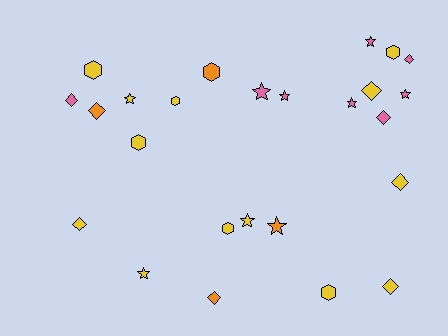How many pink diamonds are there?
There are 3 pink diamonds.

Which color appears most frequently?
Yellow, with 13 objects.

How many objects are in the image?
There are 25 objects.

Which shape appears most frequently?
Diamond, with 9 objects.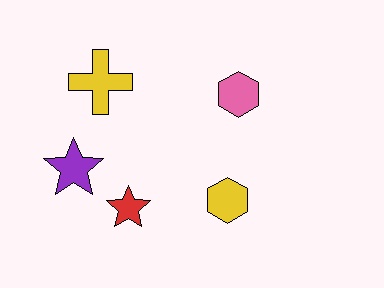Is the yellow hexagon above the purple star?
No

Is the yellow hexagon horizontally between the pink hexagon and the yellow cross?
Yes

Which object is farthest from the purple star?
The pink hexagon is farthest from the purple star.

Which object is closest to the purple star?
The red star is closest to the purple star.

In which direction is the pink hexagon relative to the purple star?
The pink hexagon is to the right of the purple star.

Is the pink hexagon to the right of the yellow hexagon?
Yes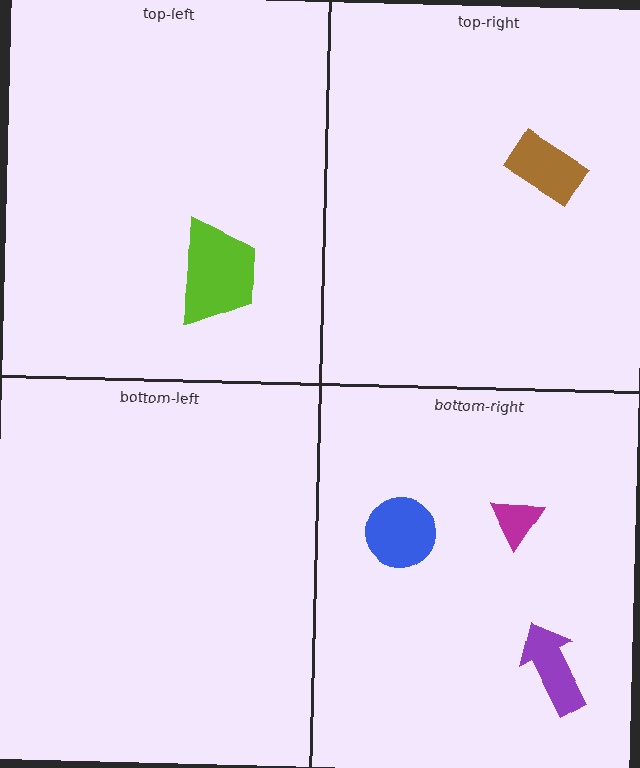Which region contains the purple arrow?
The bottom-right region.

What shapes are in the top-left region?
The lime trapezoid.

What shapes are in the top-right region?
The brown rectangle.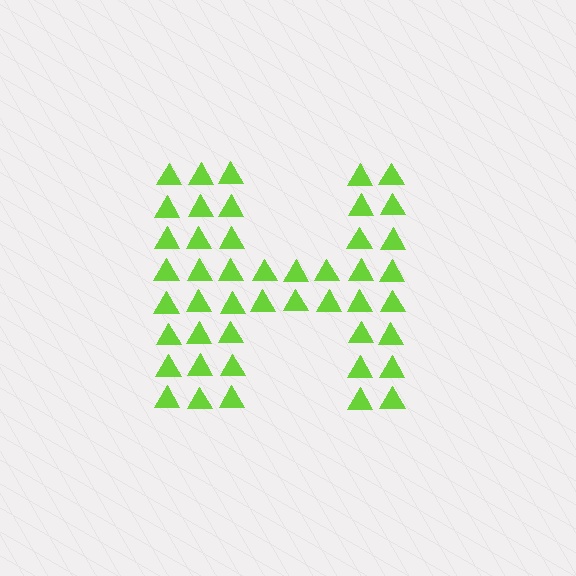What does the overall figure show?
The overall figure shows the letter H.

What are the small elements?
The small elements are triangles.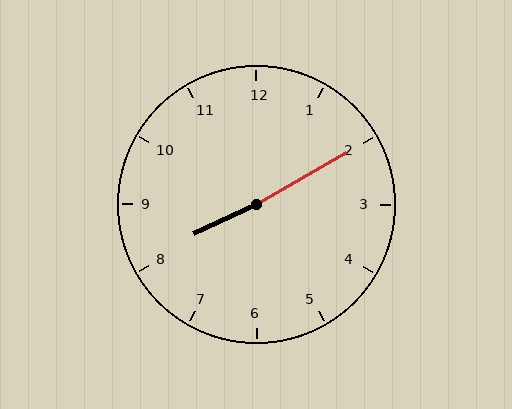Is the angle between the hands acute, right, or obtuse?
It is obtuse.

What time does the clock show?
8:10.